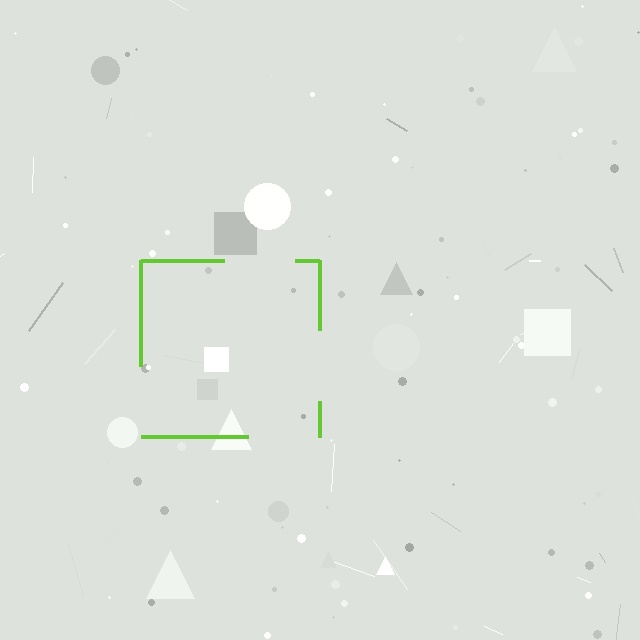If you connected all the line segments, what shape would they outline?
They would outline a square.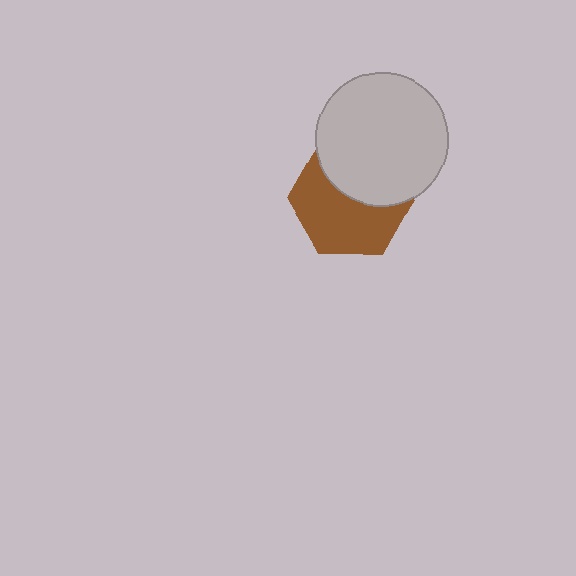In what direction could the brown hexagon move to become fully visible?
The brown hexagon could move down. That would shift it out from behind the light gray circle entirely.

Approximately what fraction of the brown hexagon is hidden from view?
Roughly 41% of the brown hexagon is hidden behind the light gray circle.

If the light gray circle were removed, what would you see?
You would see the complete brown hexagon.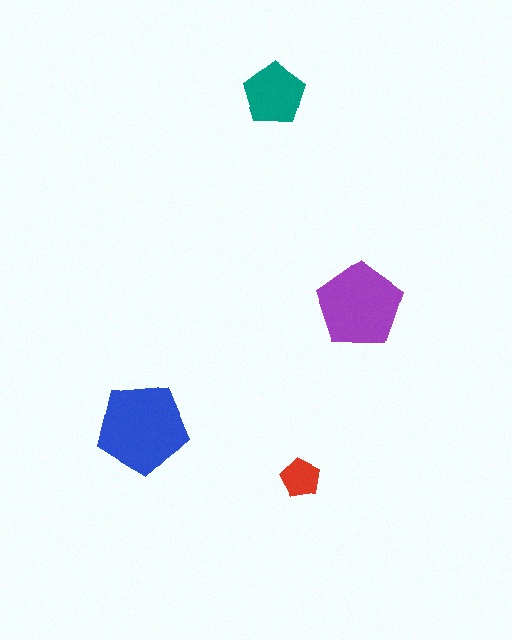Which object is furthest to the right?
The purple pentagon is rightmost.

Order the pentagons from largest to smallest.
the blue one, the purple one, the teal one, the red one.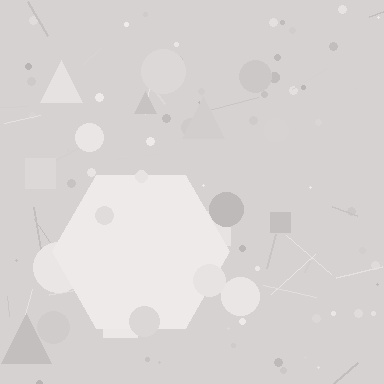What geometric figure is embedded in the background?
A hexagon is embedded in the background.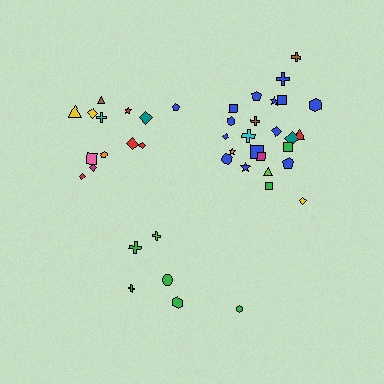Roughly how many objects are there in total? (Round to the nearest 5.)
Roughly 45 objects in total.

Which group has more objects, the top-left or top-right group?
The top-right group.